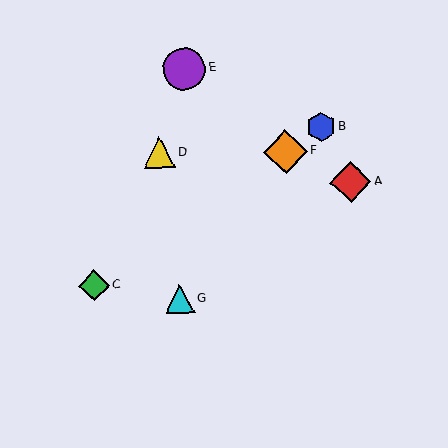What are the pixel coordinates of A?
Object A is at (351, 182).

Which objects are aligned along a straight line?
Objects B, C, F are aligned along a straight line.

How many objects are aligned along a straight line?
3 objects (B, C, F) are aligned along a straight line.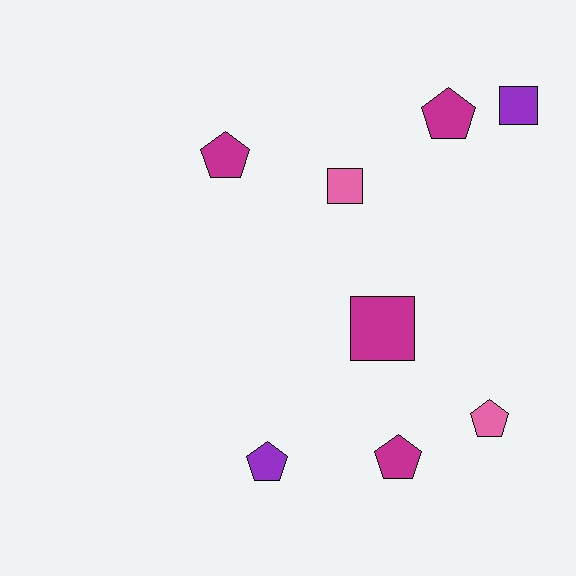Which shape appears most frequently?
Pentagon, with 5 objects.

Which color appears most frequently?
Magenta, with 4 objects.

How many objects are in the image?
There are 8 objects.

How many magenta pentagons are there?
There are 3 magenta pentagons.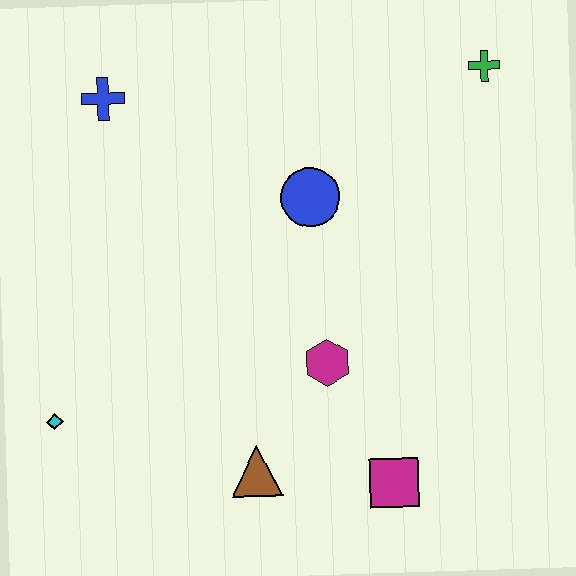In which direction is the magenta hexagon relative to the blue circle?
The magenta hexagon is below the blue circle.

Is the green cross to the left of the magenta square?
No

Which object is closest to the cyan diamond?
The brown triangle is closest to the cyan diamond.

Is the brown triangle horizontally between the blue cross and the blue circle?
Yes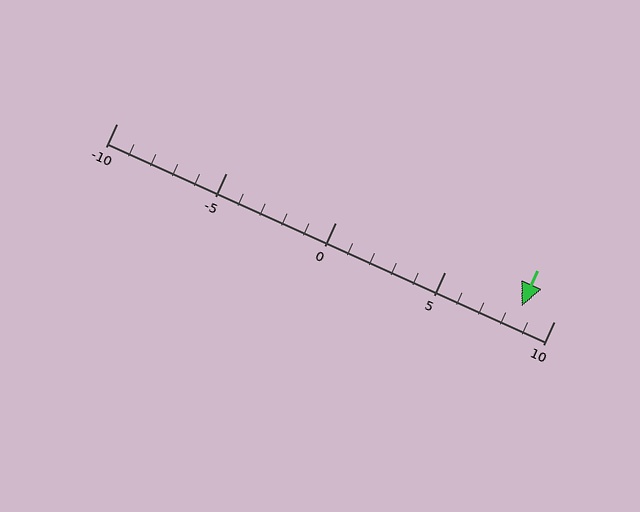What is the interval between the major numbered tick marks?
The major tick marks are spaced 5 units apart.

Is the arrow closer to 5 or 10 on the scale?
The arrow is closer to 10.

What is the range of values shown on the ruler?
The ruler shows values from -10 to 10.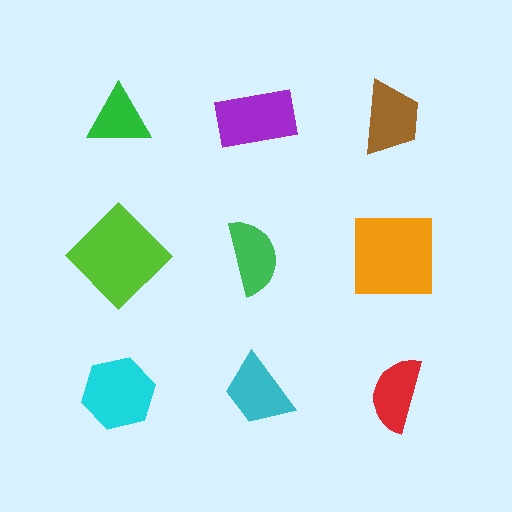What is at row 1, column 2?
A purple rectangle.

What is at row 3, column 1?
A cyan hexagon.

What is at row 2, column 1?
A lime diamond.